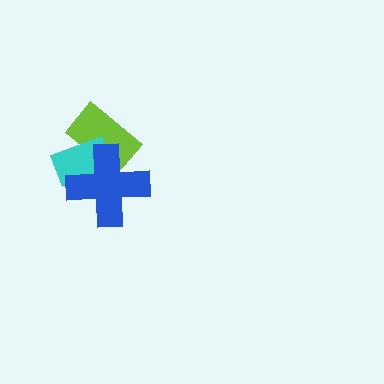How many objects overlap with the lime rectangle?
2 objects overlap with the lime rectangle.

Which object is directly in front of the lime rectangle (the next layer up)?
The cyan rectangle is directly in front of the lime rectangle.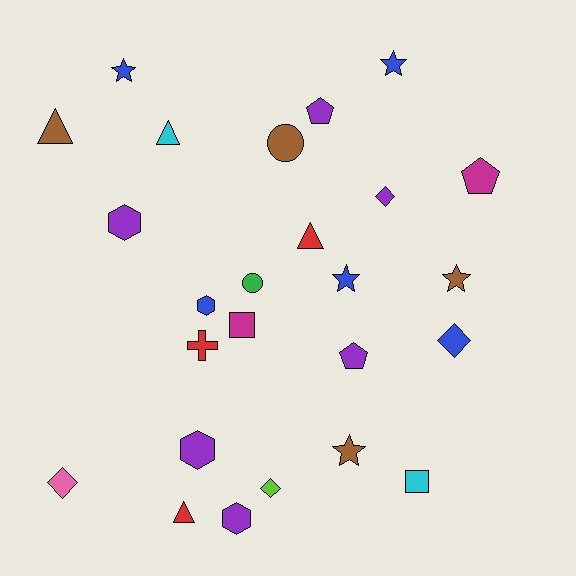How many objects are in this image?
There are 25 objects.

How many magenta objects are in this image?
There are 2 magenta objects.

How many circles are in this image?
There are 2 circles.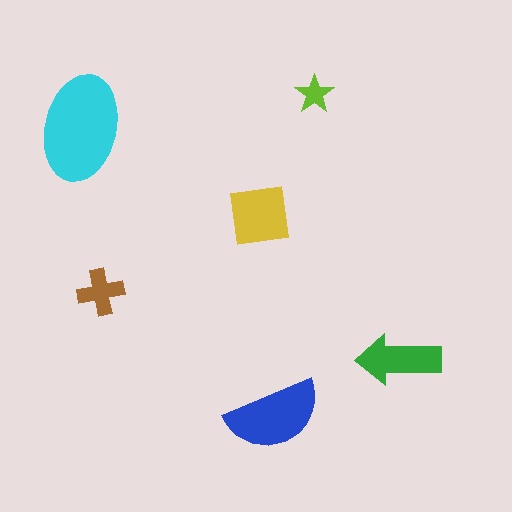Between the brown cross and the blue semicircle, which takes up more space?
The blue semicircle.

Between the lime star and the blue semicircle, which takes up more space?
The blue semicircle.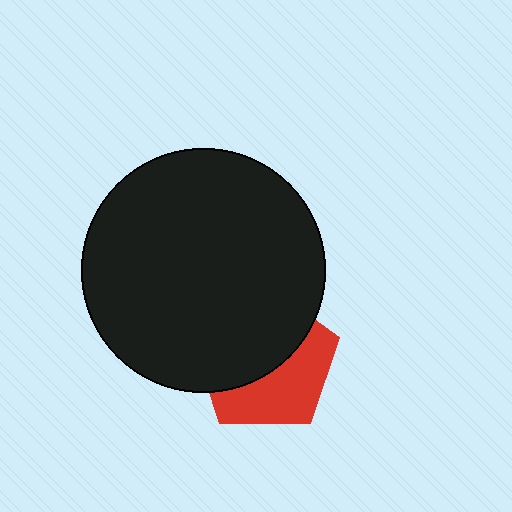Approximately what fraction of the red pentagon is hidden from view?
Roughly 55% of the red pentagon is hidden behind the black circle.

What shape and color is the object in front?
The object in front is a black circle.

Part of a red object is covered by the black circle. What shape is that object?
It is a pentagon.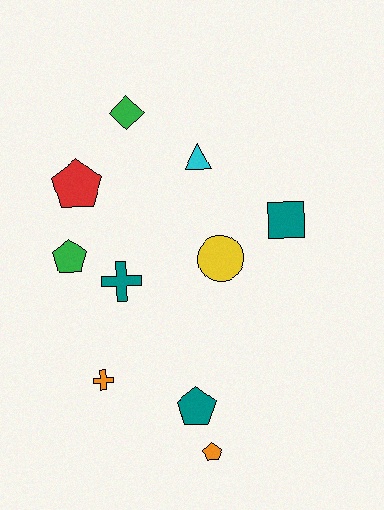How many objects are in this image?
There are 10 objects.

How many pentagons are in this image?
There are 4 pentagons.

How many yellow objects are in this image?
There is 1 yellow object.